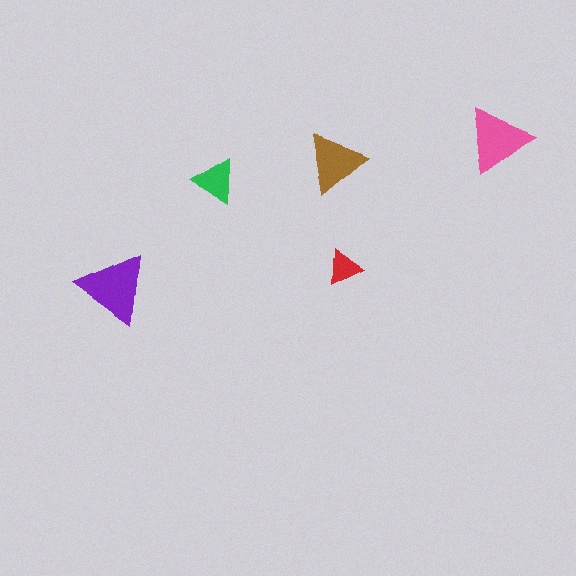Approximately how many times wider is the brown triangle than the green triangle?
About 1.5 times wider.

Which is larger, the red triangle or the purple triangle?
The purple one.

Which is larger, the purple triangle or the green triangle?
The purple one.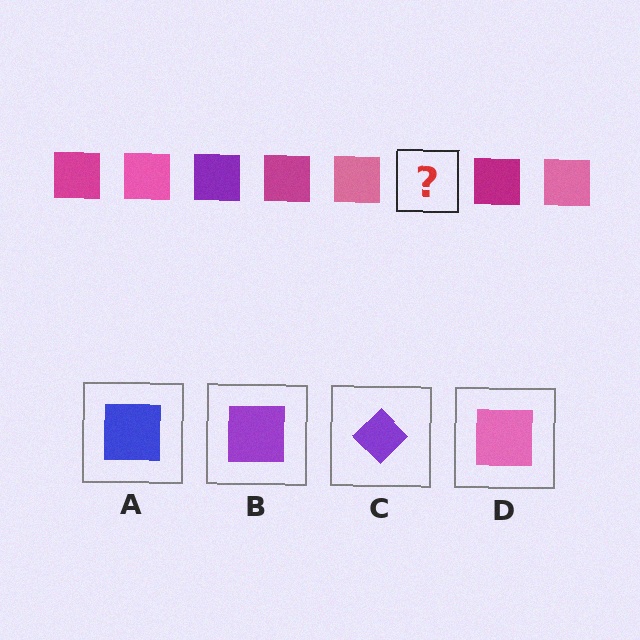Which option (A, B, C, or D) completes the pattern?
B.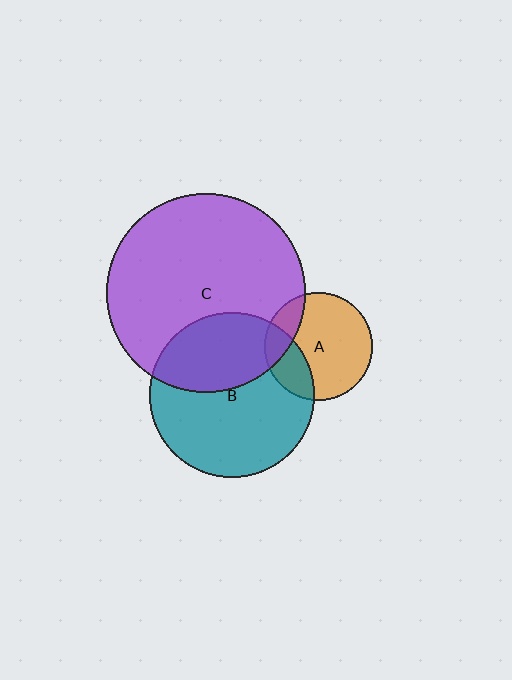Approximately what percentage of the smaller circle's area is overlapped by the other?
Approximately 35%.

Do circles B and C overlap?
Yes.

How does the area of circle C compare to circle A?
Approximately 3.4 times.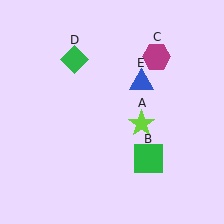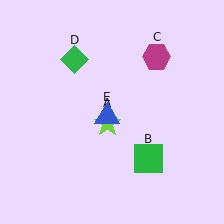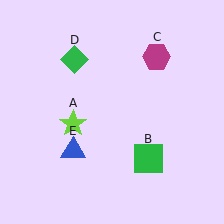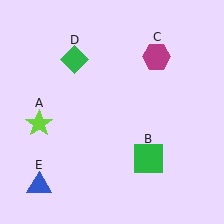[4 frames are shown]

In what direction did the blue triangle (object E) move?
The blue triangle (object E) moved down and to the left.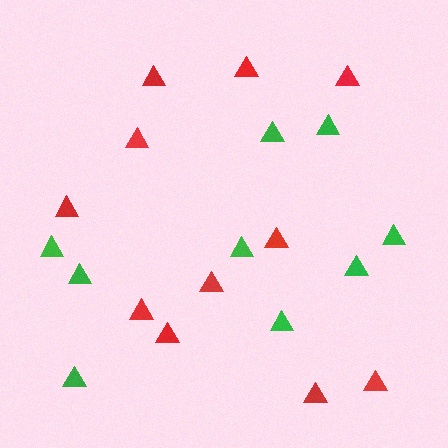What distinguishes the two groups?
There are 2 groups: one group of red triangles (11) and one group of green triangles (9).